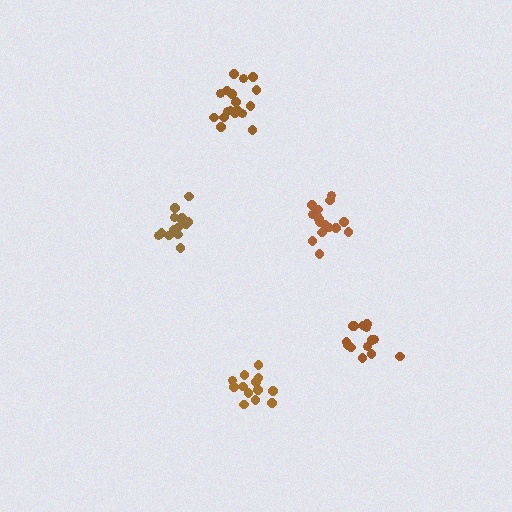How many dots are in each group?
Group 1: 15 dots, Group 2: 14 dots, Group 3: 15 dots, Group 4: 18 dots, Group 5: 19 dots (81 total).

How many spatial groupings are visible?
There are 5 spatial groupings.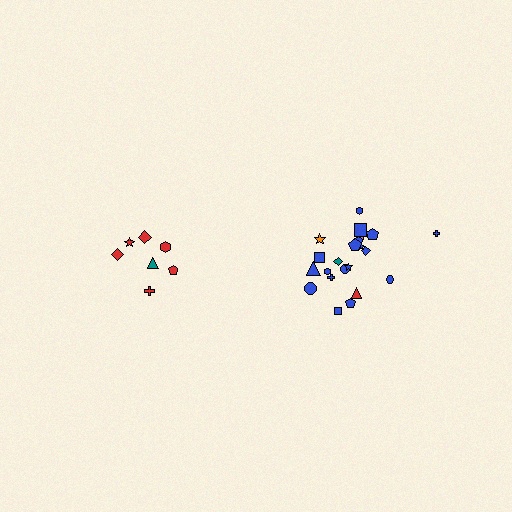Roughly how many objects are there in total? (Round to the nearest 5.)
Roughly 30 objects in total.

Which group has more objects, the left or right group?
The right group.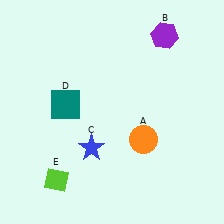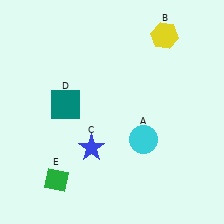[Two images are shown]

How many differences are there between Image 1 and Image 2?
There are 3 differences between the two images.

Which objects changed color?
A changed from orange to cyan. B changed from purple to yellow. E changed from lime to green.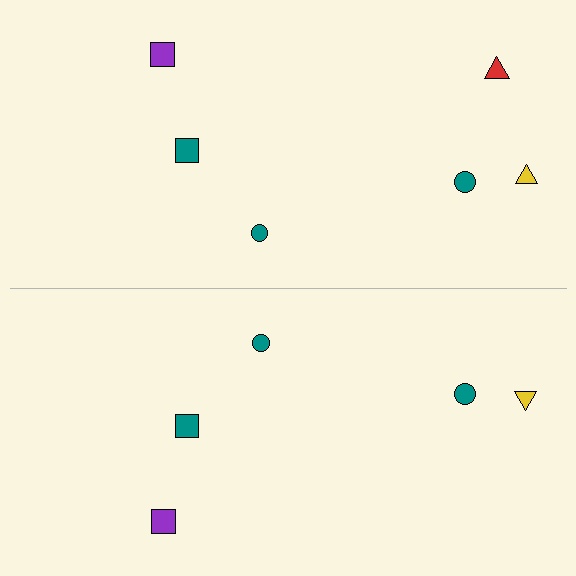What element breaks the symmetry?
A red triangle is missing from the bottom side.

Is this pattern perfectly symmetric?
No, the pattern is not perfectly symmetric. A red triangle is missing from the bottom side.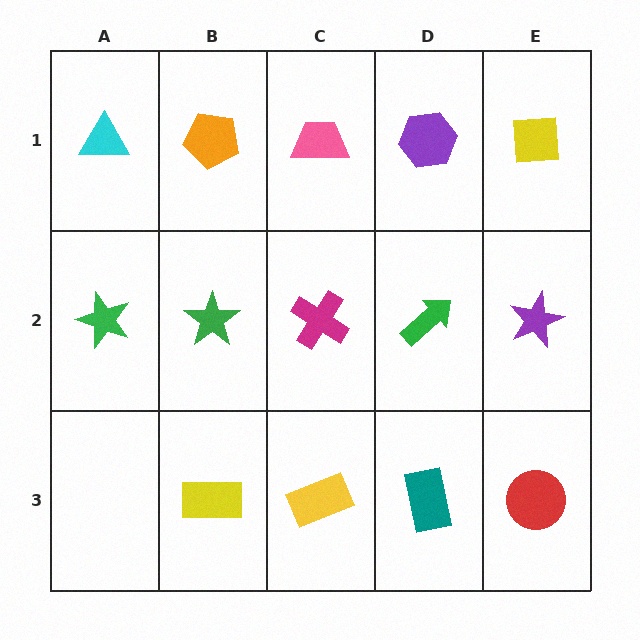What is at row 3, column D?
A teal rectangle.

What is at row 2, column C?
A magenta cross.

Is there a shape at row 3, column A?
No, that cell is empty.